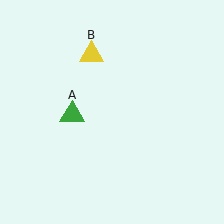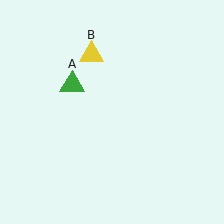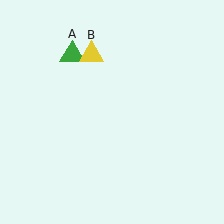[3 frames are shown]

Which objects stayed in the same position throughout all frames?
Yellow triangle (object B) remained stationary.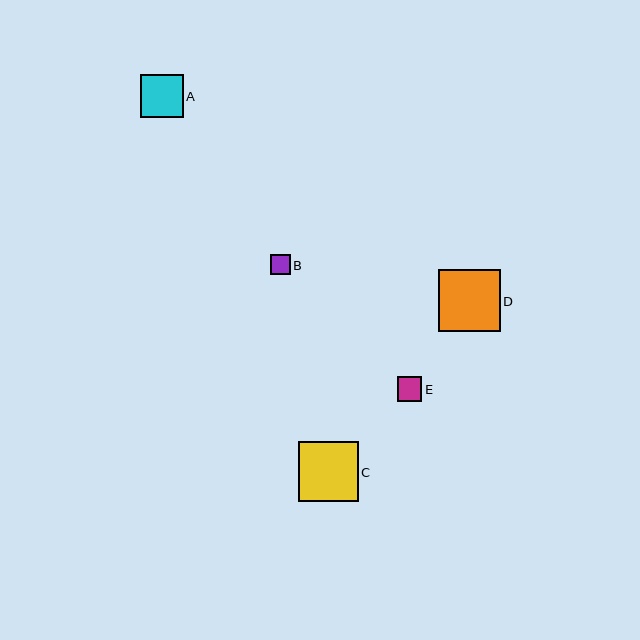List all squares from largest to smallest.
From largest to smallest: D, C, A, E, B.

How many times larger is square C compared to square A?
Square C is approximately 1.4 times the size of square A.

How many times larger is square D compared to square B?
Square D is approximately 3.0 times the size of square B.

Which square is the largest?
Square D is the largest with a size of approximately 62 pixels.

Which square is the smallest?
Square B is the smallest with a size of approximately 20 pixels.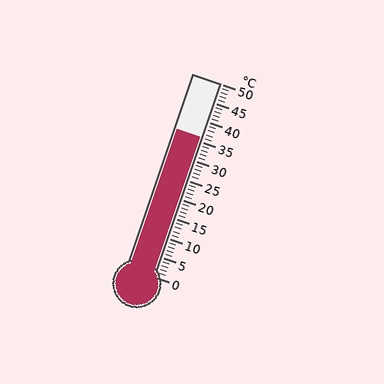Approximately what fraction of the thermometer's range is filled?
The thermometer is filled to approximately 70% of its range.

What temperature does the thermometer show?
The thermometer shows approximately 36°C.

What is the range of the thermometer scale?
The thermometer scale ranges from 0°C to 50°C.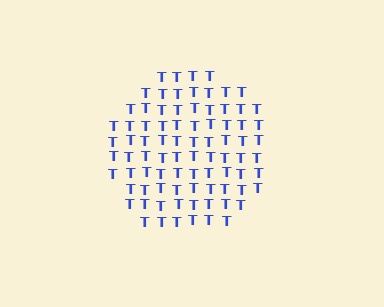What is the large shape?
The large shape is a circle.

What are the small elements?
The small elements are letter T's.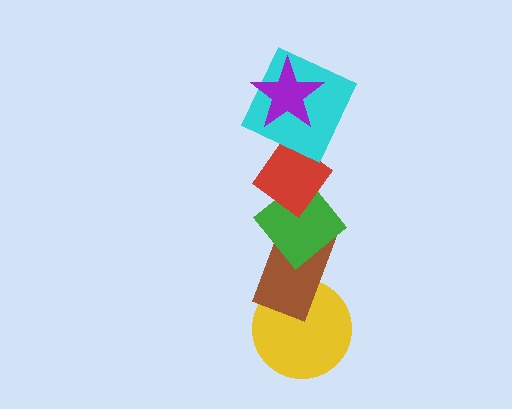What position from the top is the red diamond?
The red diamond is 3rd from the top.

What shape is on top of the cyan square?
The purple star is on top of the cyan square.